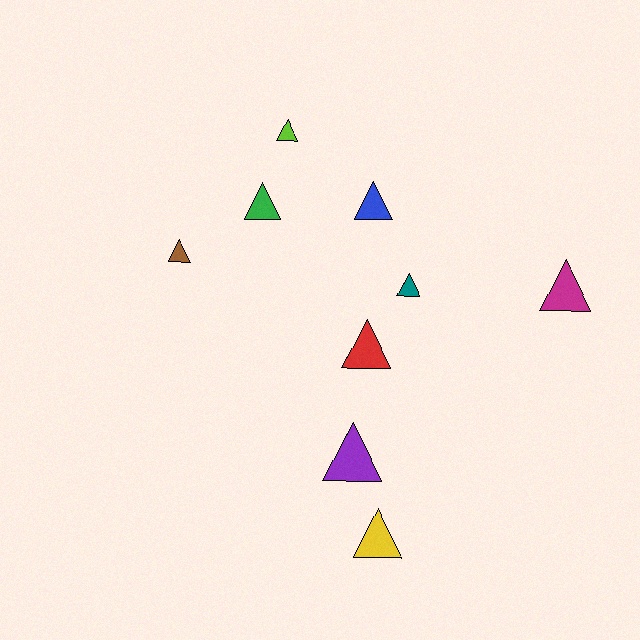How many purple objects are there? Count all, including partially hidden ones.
There is 1 purple object.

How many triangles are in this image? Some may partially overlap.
There are 9 triangles.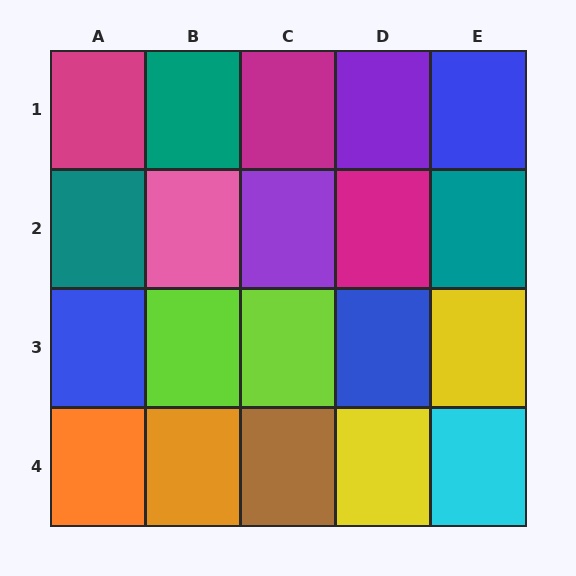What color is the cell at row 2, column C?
Purple.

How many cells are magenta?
3 cells are magenta.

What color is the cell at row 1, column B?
Teal.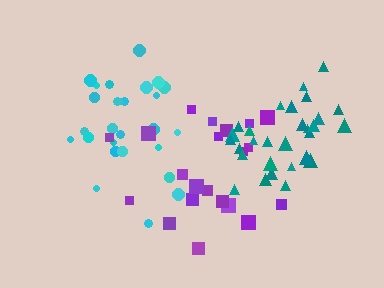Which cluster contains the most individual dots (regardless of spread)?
Teal (30).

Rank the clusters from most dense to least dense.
teal, cyan, purple.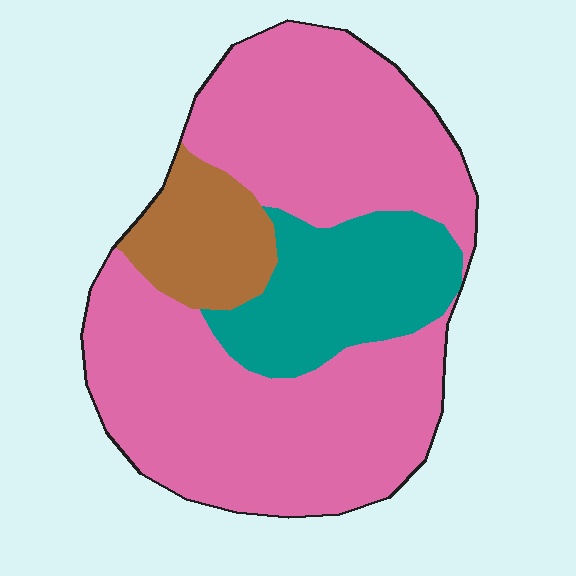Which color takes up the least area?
Brown, at roughly 10%.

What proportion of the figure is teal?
Teal covers about 20% of the figure.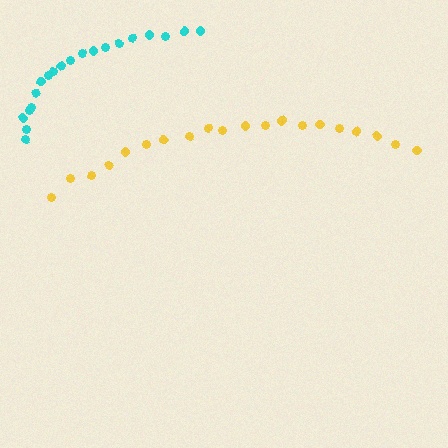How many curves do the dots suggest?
There are 2 distinct paths.